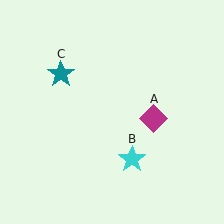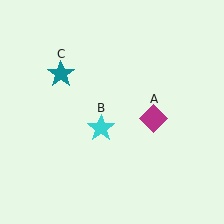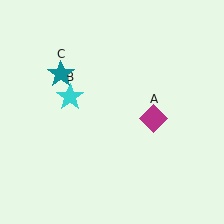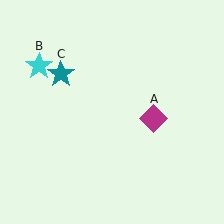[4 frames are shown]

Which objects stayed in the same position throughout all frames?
Magenta diamond (object A) and teal star (object C) remained stationary.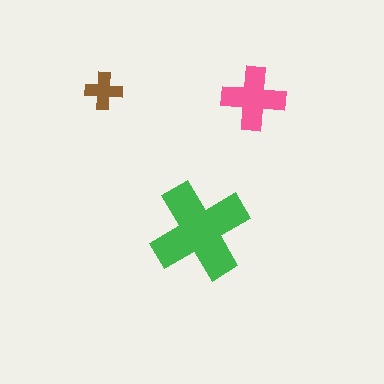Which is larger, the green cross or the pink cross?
The green one.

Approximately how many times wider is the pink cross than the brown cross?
About 1.5 times wider.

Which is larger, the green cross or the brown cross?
The green one.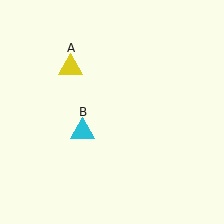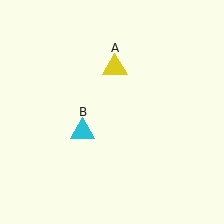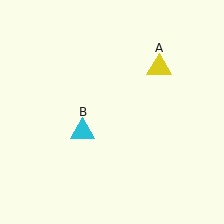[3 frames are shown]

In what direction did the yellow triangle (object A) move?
The yellow triangle (object A) moved right.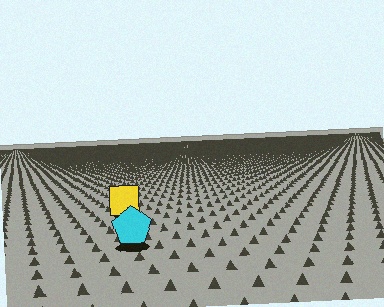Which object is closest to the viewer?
The cyan pentagon is closest. The texture marks near it are larger and more spread out.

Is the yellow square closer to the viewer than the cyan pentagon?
No. The cyan pentagon is closer — you can tell from the texture gradient: the ground texture is coarser near it.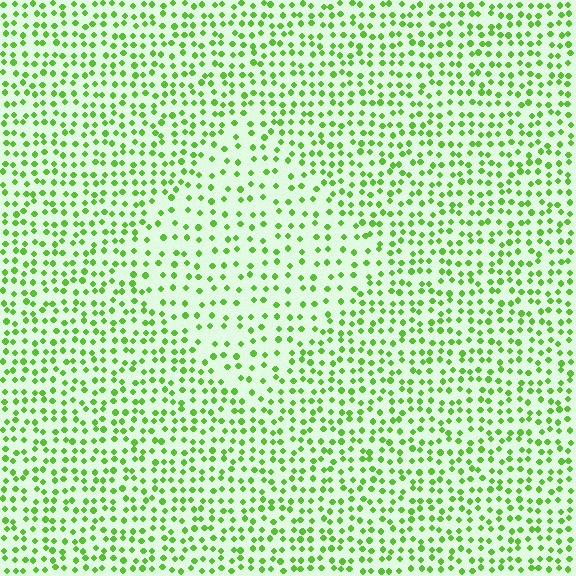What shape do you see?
I see a diamond.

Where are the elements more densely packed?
The elements are more densely packed outside the diamond boundary.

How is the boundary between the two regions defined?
The boundary is defined by a change in element density (approximately 1.7x ratio). All elements are the same color, size, and shape.